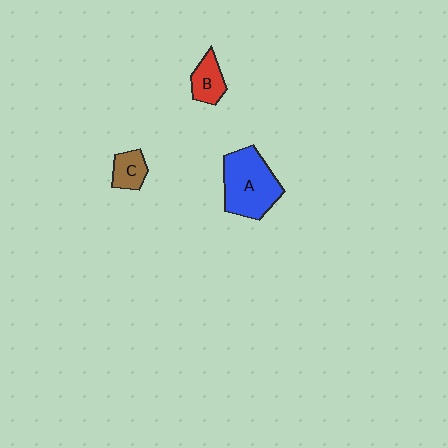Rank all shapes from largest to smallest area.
From largest to smallest: A (blue), B (red), C (brown).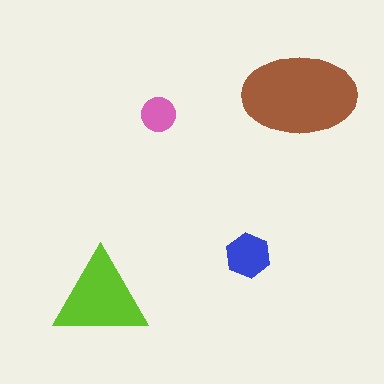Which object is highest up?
The brown ellipse is topmost.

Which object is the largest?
The brown ellipse.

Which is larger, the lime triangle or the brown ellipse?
The brown ellipse.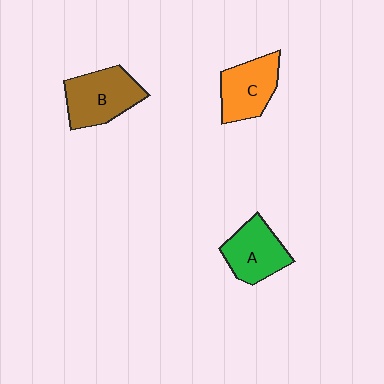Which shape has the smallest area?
Shape A (green).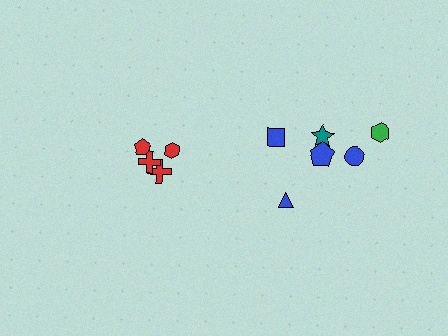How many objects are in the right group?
There are 6 objects.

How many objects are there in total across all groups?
There are 10 objects.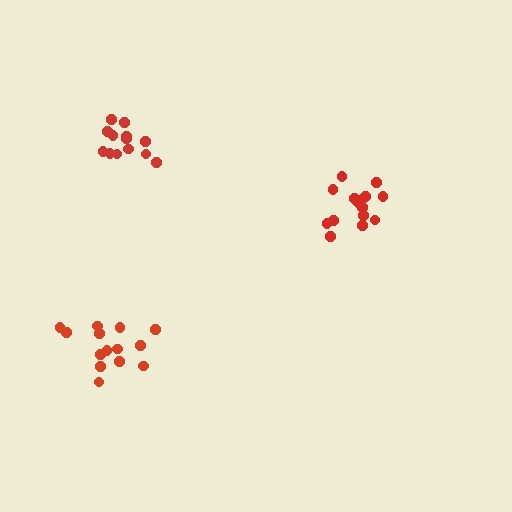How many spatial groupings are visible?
There are 3 spatial groupings.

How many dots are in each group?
Group 1: 13 dots, Group 2: 16 dots, Group 3: 14 dots (43 total).